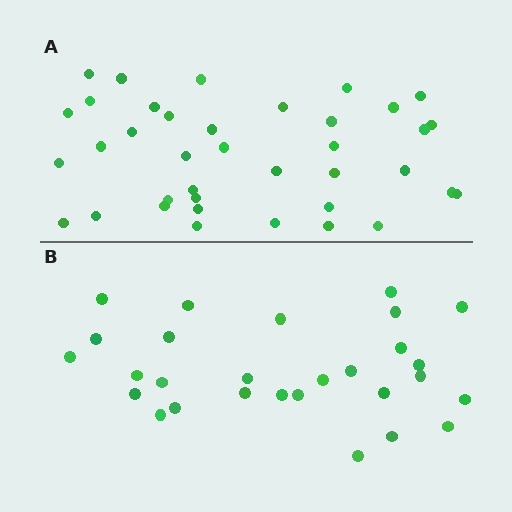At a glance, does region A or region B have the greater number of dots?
Region A (the top region) has more dots.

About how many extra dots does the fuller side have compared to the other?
Region A has roughly 10 or so more dots than region B.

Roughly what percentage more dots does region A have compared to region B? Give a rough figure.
About 35% more.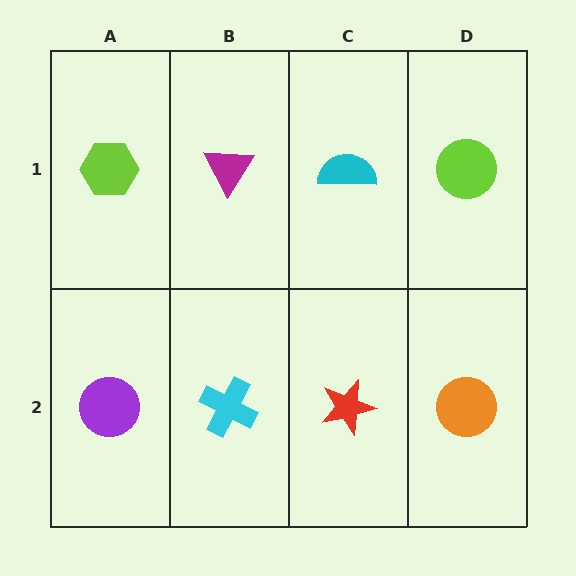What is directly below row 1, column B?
A cyan cross.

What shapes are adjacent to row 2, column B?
A magenta triangle (row 1, column B), a purple circle (row 2, column A), a red star (row 2, column C).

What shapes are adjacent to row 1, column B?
A cyan cross (row 2, column B), a lime hexagon (row 1, column A), a cyan semicircle (row 1, column C).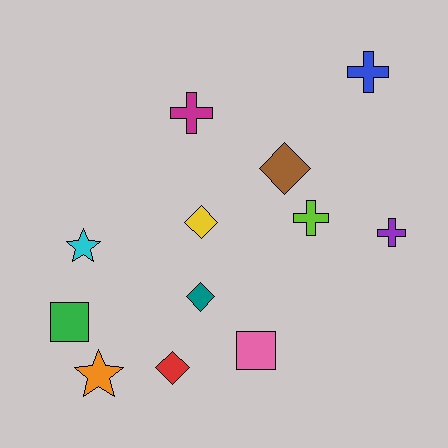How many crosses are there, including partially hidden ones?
There are 4 crosses.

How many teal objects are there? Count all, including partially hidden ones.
There is 1 teal object.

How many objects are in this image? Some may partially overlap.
There are 12 objects.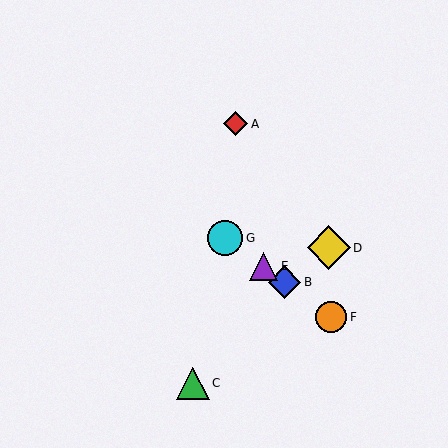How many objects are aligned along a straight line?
4 objects (B, E, F, G) are aligned along a straight line.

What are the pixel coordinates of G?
Object G is at (225, 238).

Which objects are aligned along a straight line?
Objects B, E, F, G are aligned along a straight line.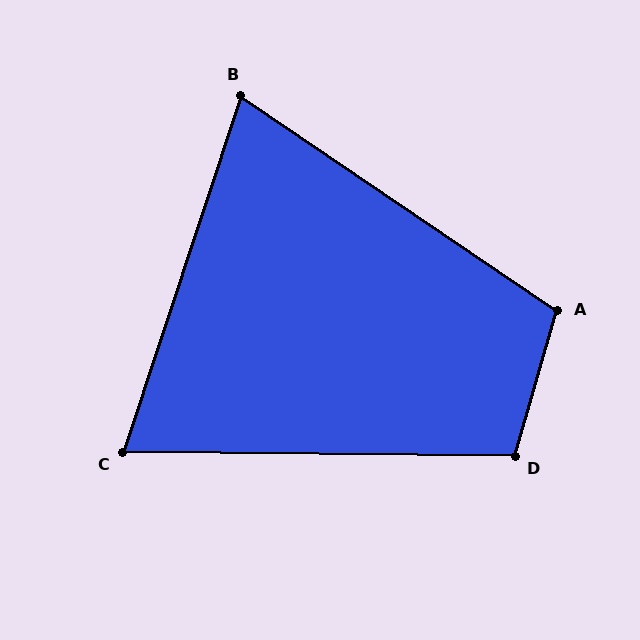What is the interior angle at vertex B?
Approximately 74 degrees (acute).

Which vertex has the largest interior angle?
A, at approximately 108 degrees.